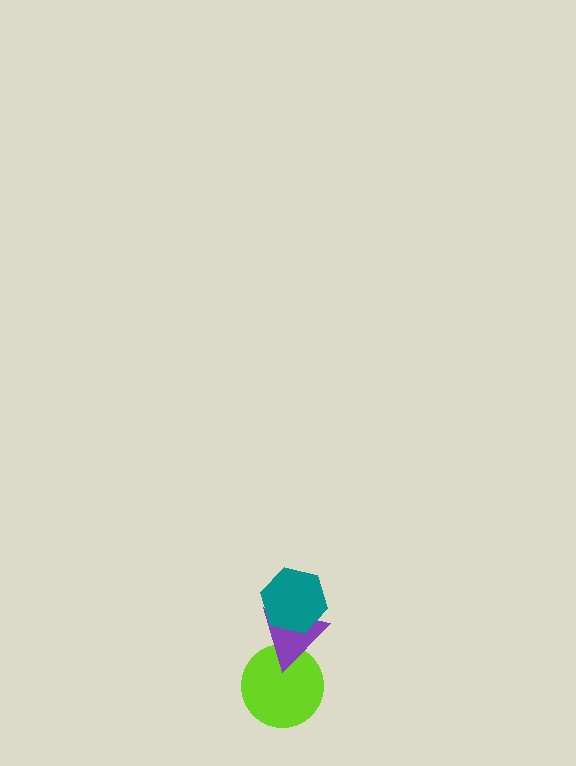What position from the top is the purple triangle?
The purple triangle is 2nd from the top.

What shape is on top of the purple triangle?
The teal hexagon is on top of the purple triangle.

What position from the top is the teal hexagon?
The teal hexagon is 1st from the top.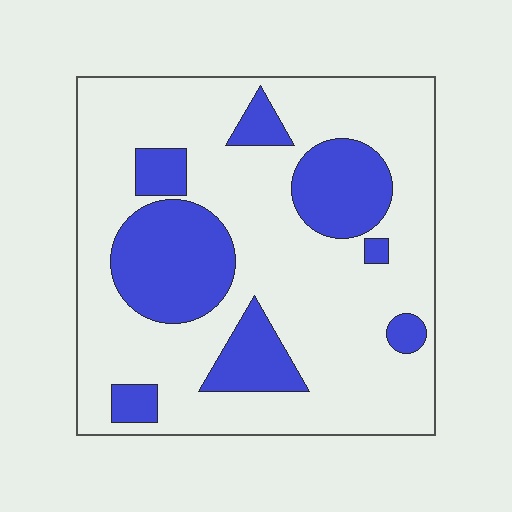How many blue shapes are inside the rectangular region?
8.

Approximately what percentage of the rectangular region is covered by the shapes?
Approximately 25%.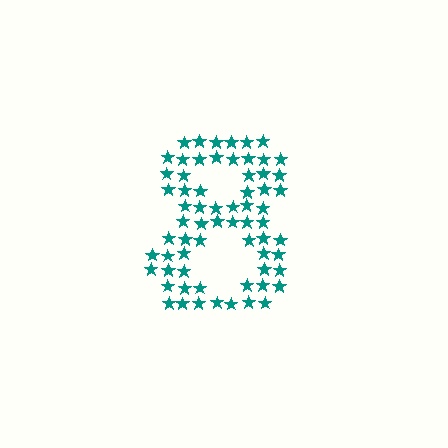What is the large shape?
The large shape is the digit 8.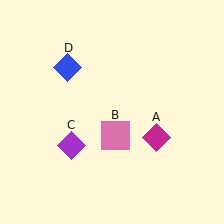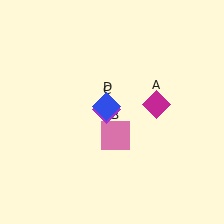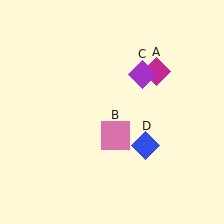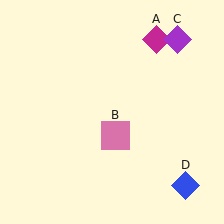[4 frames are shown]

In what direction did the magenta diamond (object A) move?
The magenta diamond (object A) moved up.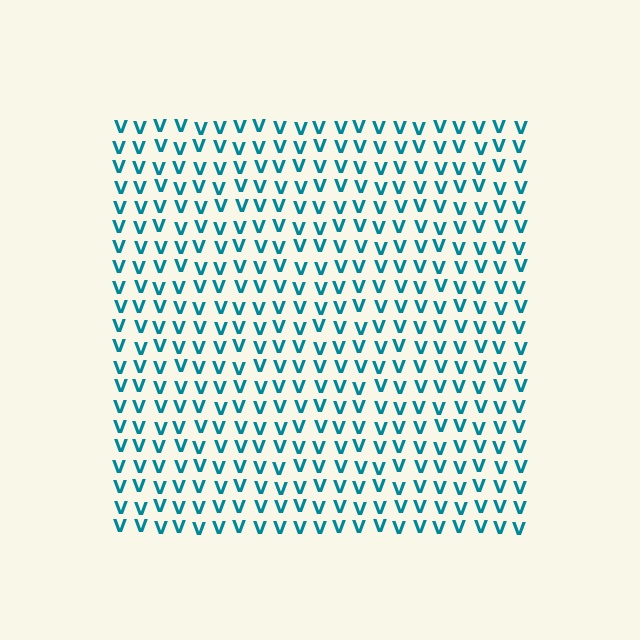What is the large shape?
The large shape is a square.